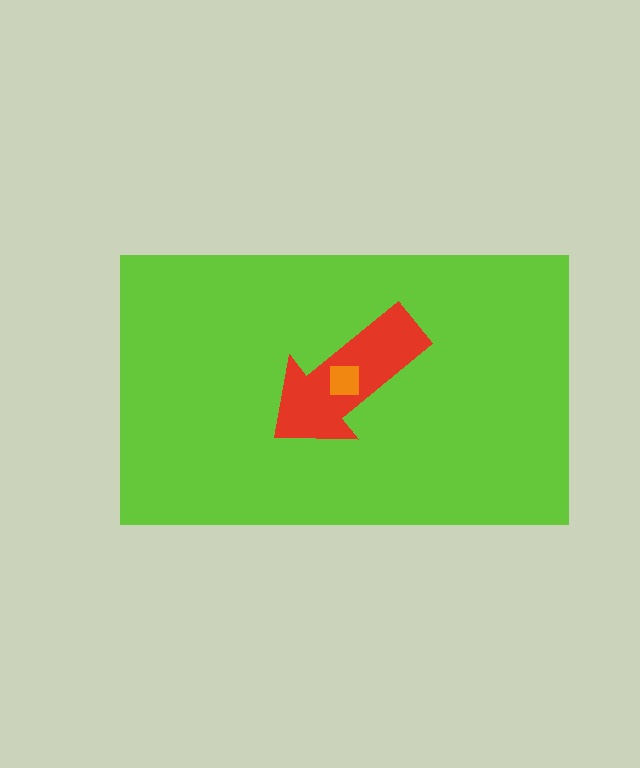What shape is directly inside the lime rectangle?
The red arrow.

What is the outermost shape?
The lime rectangle.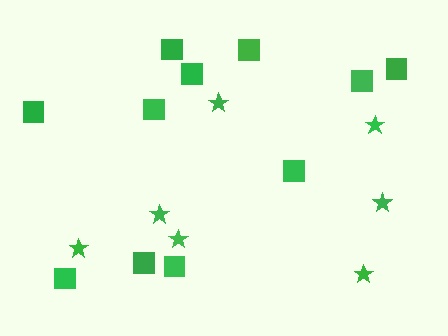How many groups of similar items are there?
There are 2 groups: one group of squares (11) and one group of stars (7).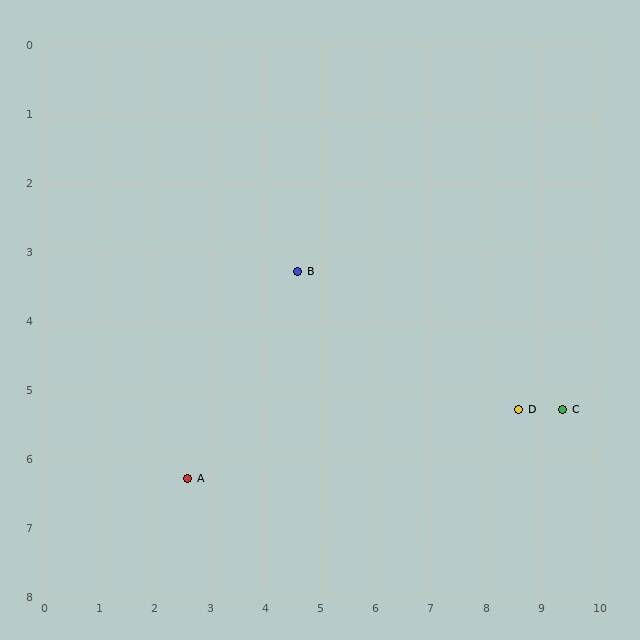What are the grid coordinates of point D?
Point D is at approximately (8.6, 5.3).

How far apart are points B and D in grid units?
Points B and D are about 4.5 grid units apart.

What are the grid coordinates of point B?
Point B is at approximately (4.6, 3.3).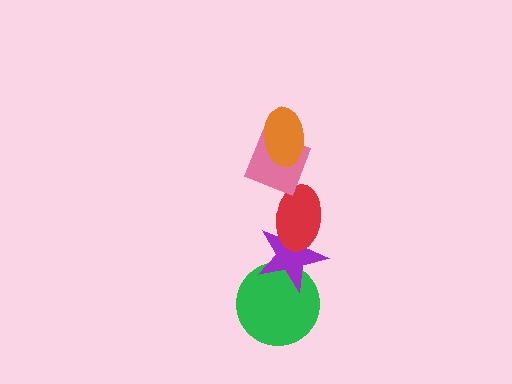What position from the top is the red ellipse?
The red ellipse is 3rd from the top.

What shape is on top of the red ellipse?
The pink diamond is on top of the red ellipse.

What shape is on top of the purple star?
The red ellipse is on top of the purple star.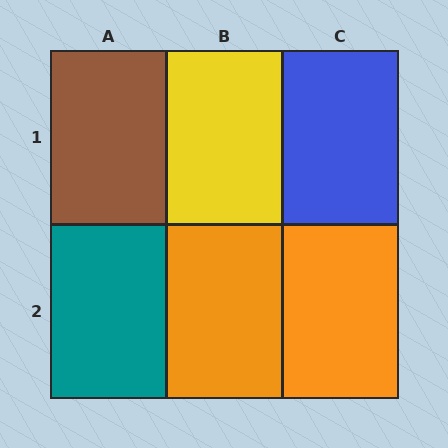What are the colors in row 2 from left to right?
Teal, orange, orange.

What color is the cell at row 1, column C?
Blue.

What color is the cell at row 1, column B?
Yellow.